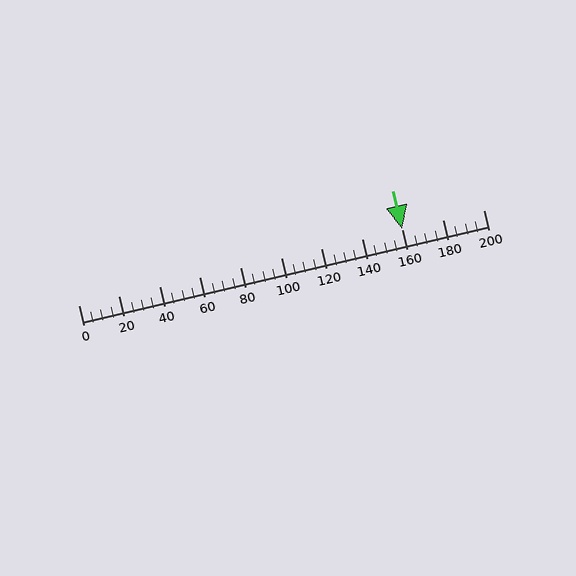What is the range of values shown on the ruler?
The ruler shows values from 0 to 200.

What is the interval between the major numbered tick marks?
The major tick marks are spaced 20 units apart.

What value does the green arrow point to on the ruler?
The green arrow points to approximately 160.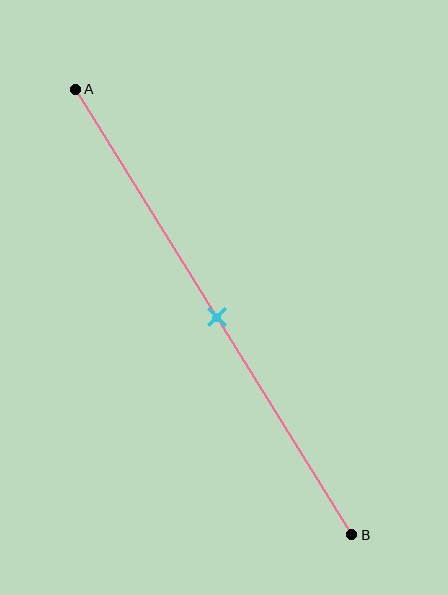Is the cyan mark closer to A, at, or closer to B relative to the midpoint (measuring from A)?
The cyan mark is approximately at the midpoint of segment AB.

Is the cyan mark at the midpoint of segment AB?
Yes, the mark is approximately at the midpoint.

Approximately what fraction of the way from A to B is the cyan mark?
The cyan mark is approximately 50% of the way from A to B.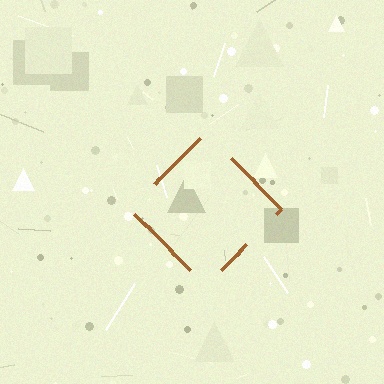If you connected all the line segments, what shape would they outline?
They would outline a diamond.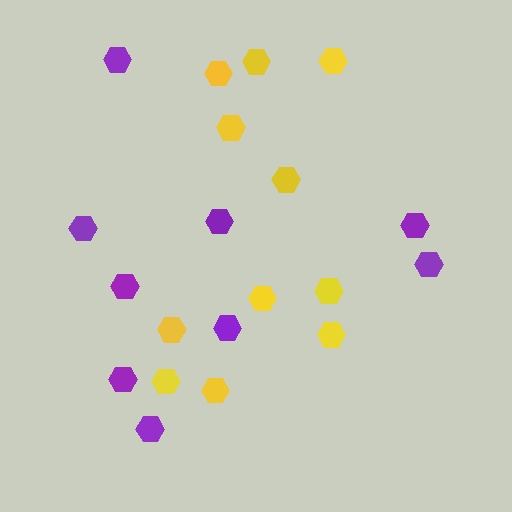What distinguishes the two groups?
There are 2 groups: one group of purple hexagons (9) and one group of yellow hexagons (11).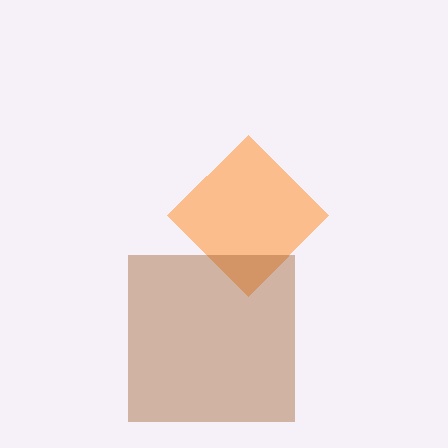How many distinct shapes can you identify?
There are 2 distinct shapes: an orange diamond, a brown square.